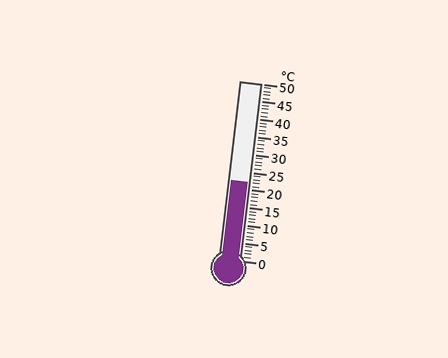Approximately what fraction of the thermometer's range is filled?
The thermometer is filled to approximately 45% of its range.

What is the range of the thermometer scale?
The thermometer scale ranges from 0°C to 50°C.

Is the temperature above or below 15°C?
The temperature is above 15°C.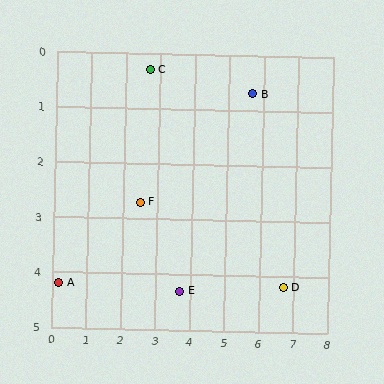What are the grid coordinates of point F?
Point F is at approximately (2.5, 2.7).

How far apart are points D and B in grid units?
Points D and B are about 3.6 grid units apart.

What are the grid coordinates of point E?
Point E is at approximately (3.7, 4.3).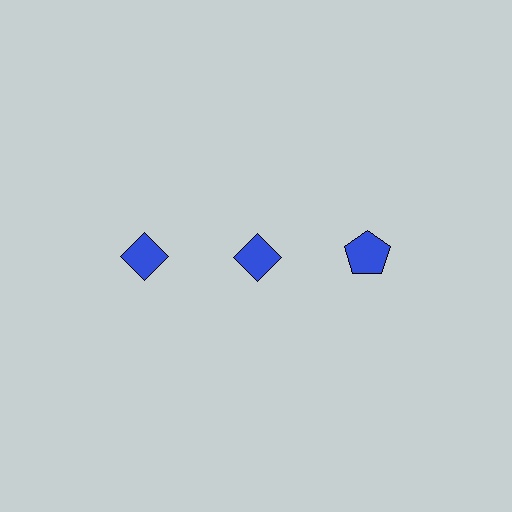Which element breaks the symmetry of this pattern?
The blue pentagon in the top row, center column breaks the symmetry. All other shapes are blue diamonds.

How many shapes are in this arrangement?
There are 3 shapes arranged in a grid pattern.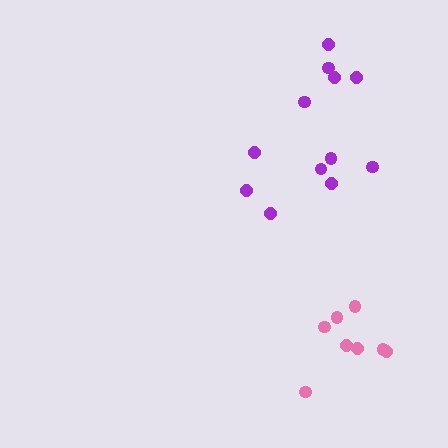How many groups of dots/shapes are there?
There are 2 groups.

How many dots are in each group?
Group 1: 13 dots, Group 2: 8 dots (21 total).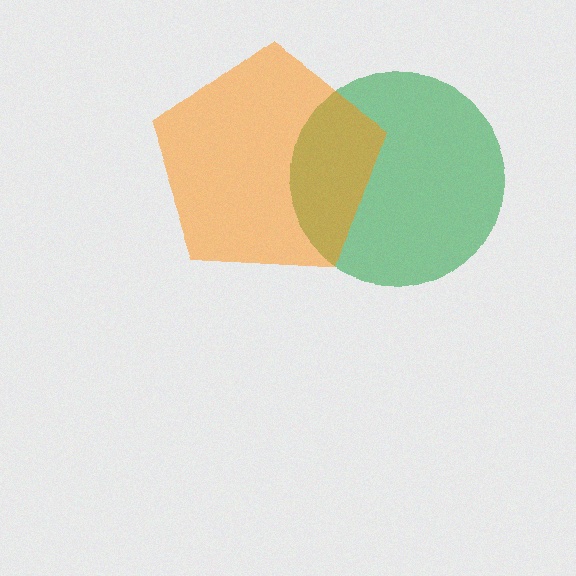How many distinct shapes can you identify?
There are 2 distinct shapes: a green circle, an orange pentagon.